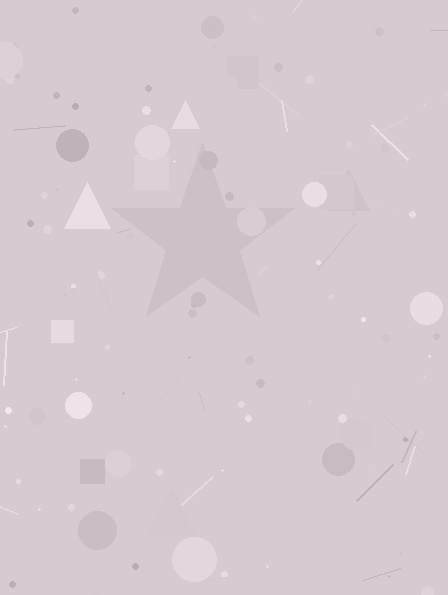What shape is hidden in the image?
A star is hidden in the image.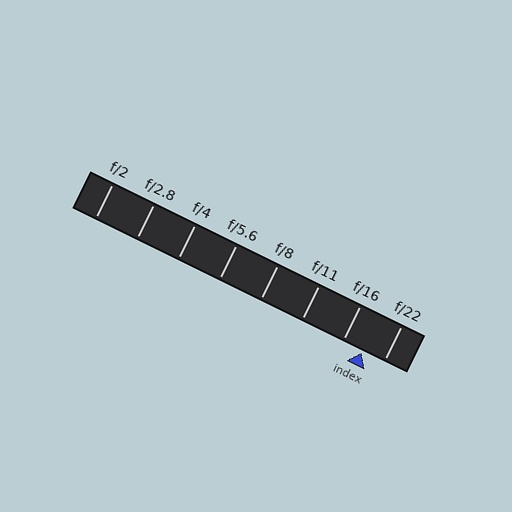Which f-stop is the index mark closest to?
The index mark is closest to f/16.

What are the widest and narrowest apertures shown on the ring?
The widest aperture shown is f/2 and the narrowest is f/22.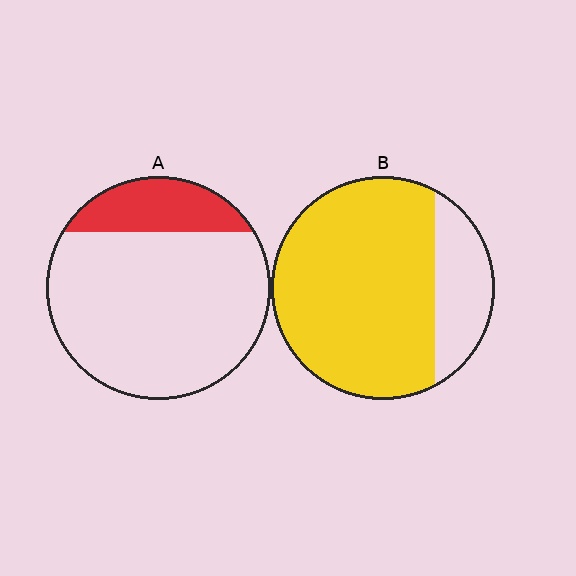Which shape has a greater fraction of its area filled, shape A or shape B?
Shape B.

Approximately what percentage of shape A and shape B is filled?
A is approximately 20% and B is approximately 80%.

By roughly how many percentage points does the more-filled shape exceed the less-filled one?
By roughly 60 percentage points (B over A).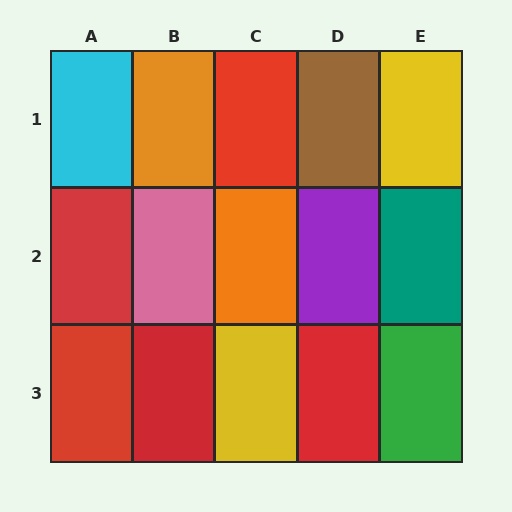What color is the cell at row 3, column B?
Red.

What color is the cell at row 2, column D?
Purple.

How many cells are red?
5 cells are red.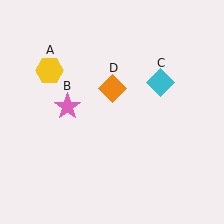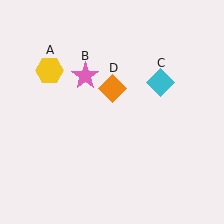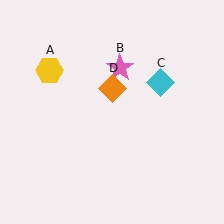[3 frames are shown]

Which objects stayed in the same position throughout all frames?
Yellow hexagon (object A) and cyan diamond (object C) and orange diamond (object D) remained stationary.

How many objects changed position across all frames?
1 object changed position: pink star (object B).